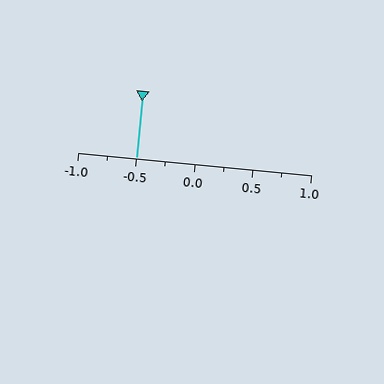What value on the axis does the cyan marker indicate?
The marker indicates approximately -0.5.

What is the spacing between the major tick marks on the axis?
The major ticks are spaced 0.5 apart.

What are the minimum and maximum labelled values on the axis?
The axis runs from -1.0 to 1.0.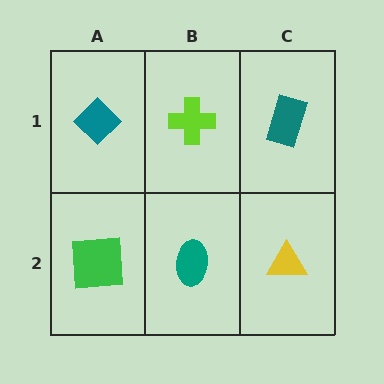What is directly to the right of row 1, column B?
A teal rectangle.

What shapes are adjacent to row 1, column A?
A green square (row 2, column A), a lime cross (row 1, column B).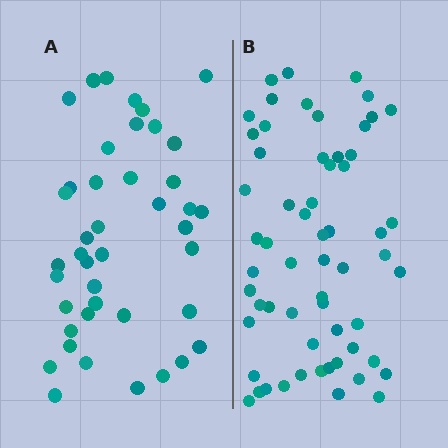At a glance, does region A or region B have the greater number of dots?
Region B (the right region) has more dots.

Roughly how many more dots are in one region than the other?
Region B has approximately 20 more dots than region A.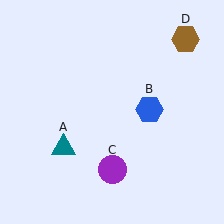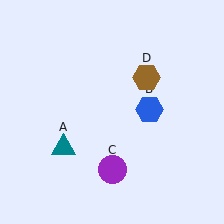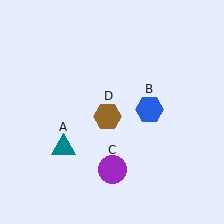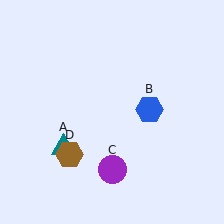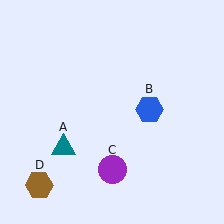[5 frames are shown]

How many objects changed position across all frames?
1 object changed position: brown hexagon (object D).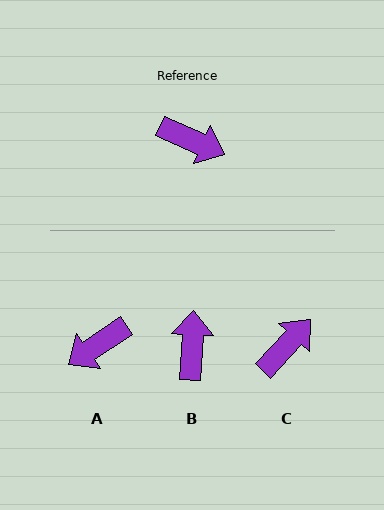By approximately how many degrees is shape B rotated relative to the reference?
Approximately 111 degrees counter-clockwise.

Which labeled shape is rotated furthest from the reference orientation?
A, about 122 degrees away.